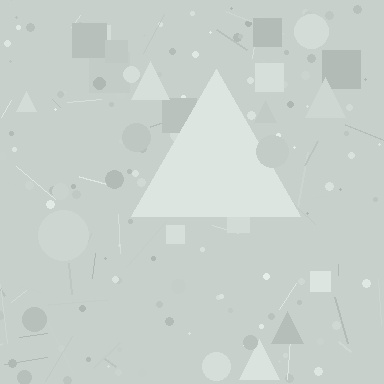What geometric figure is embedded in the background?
A triangle is embedded in the background.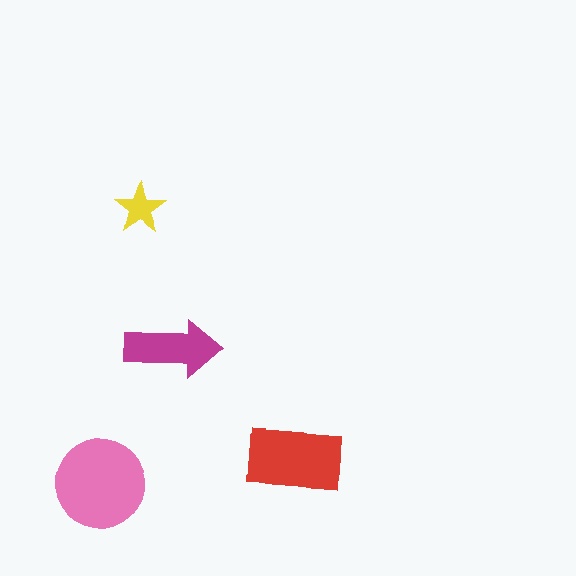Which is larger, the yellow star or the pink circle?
The pink circle.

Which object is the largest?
The pink circle.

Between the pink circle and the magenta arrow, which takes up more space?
The pink circle.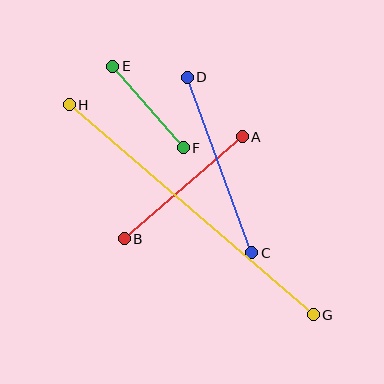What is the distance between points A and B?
The distance is approximately 156 pixels.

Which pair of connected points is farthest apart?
Points G and H are farthest apart.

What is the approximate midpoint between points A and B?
The midpoint is at approximately (183, 188) pixels.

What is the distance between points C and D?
The distance is approximately 187 pixels.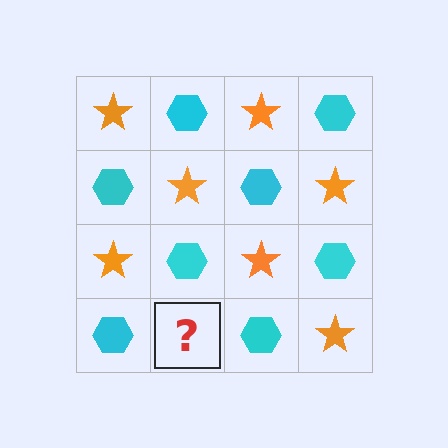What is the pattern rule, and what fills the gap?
The rule is that it alternates orange star and cyan hexagon in a checkerboard pattern. The gap should be filled with an orange star.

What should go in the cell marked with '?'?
The missing cell should contain an orange star.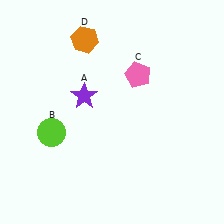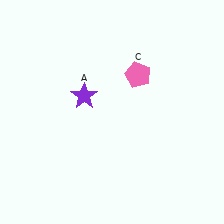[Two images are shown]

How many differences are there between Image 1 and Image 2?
There are 2 differences between the two images.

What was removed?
The lime circle (B), the orange hexagon (D) were removed in Image 2.